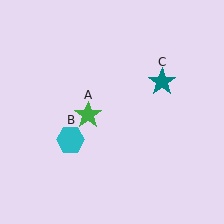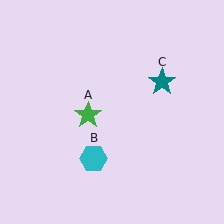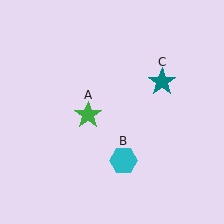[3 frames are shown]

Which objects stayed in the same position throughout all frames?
Green star (object A) and teal star (object C) remained stationary.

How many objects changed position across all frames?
1 object changed position: cyan hexagon (object B).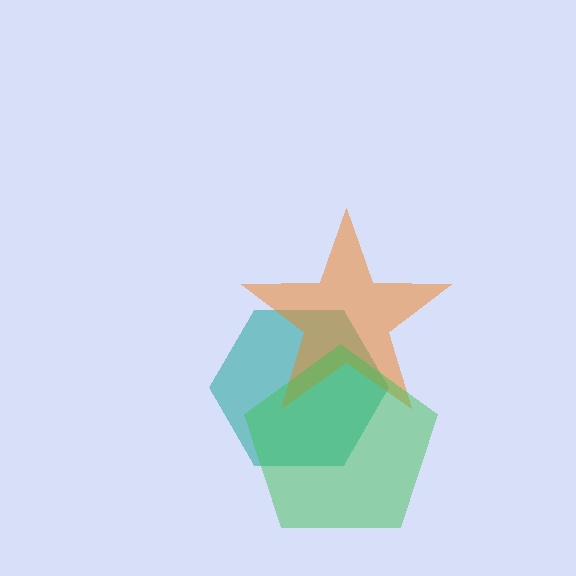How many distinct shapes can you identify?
There are 3 distinct shapes: a teal hexagon, an orange star, a green pentagon.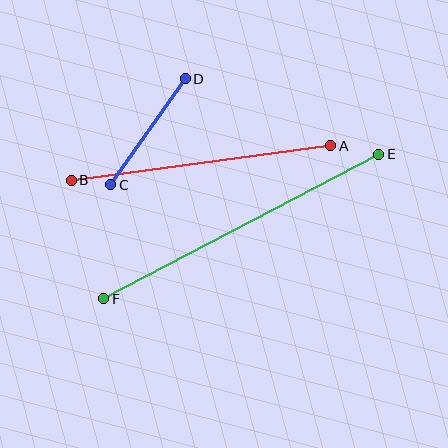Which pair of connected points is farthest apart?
Points E and F are farthest apart.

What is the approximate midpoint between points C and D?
The midpoint is at approximately (148, 132) pixels.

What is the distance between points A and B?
The distance is approximately 262 pixels.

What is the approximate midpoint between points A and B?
The midpoint is at approximately (201, 163) pixels.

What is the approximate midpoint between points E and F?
The midpoint is at approximately (241, 226) pixels.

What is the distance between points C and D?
The distance is approximately 129 pixels.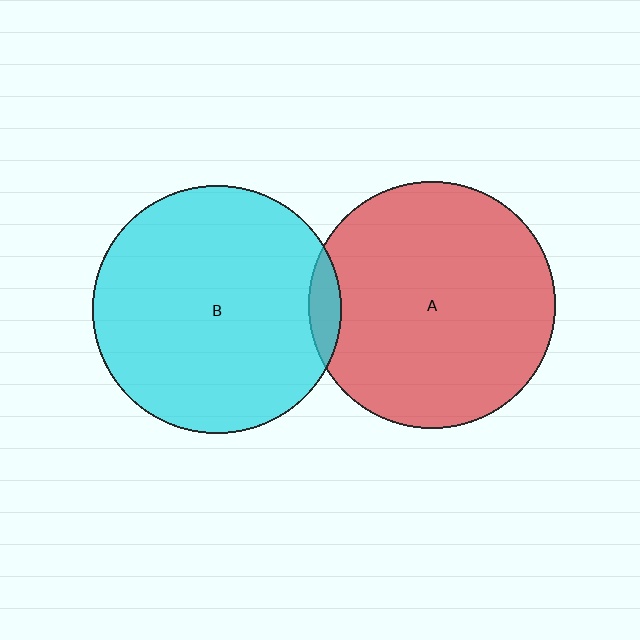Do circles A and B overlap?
Yes.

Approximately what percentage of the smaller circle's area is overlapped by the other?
Approximately 5%.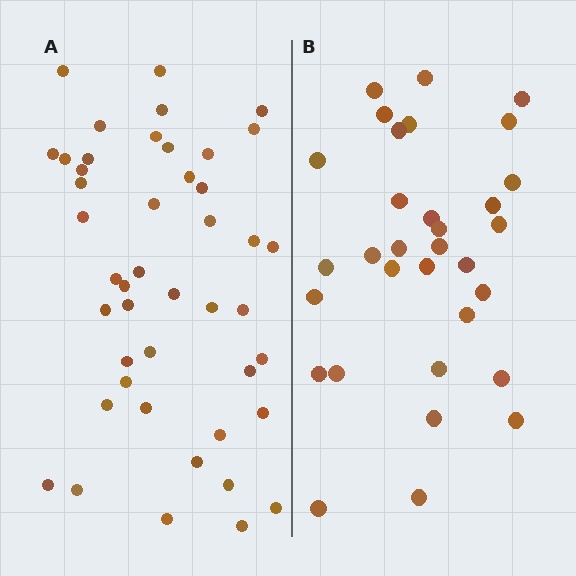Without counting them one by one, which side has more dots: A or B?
Region A (the left region) has more dots.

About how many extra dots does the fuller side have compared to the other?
Region A has approximately 15 more dots than region B.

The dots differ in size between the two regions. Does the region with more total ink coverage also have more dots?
No. Region B has more total ink coverage because its dots are larger, but region A actually contains more individual dots. Total area can be misleading — the number of items is what matters here.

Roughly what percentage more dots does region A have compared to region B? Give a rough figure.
About 40% more.